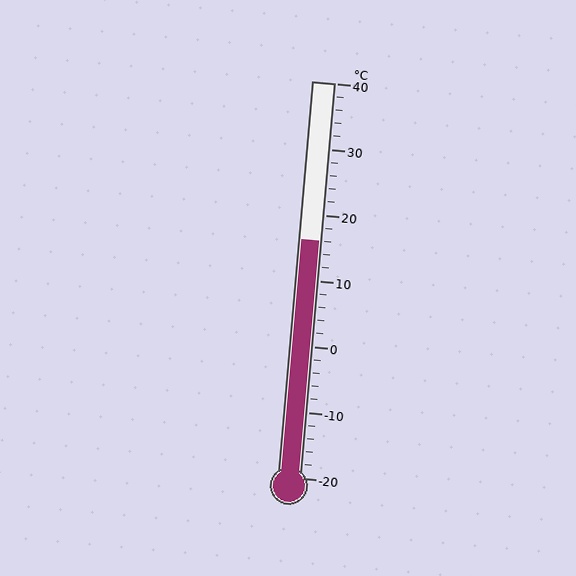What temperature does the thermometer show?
The thermometer shows approximately 16°C.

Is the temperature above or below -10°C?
The temperature is above -10°C.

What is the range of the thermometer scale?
The thermometer scale ranges from -20°C to 40°C.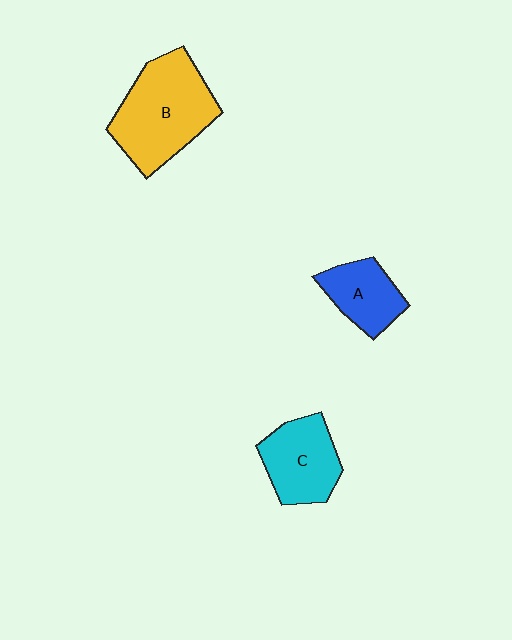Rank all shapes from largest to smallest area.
From largest to smallest: B (yellow), C (cyan), A (blue).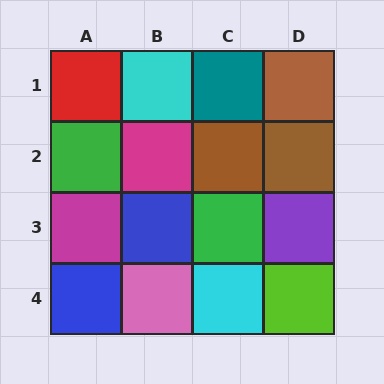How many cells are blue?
2 cells are blue.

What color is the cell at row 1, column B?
Cyan.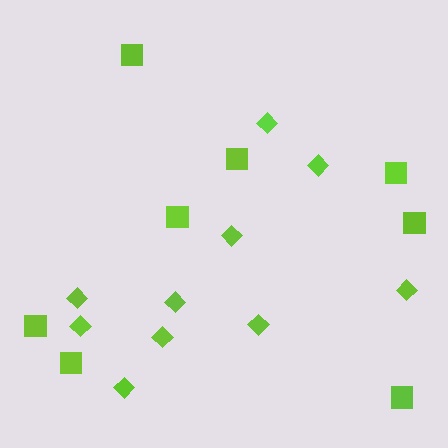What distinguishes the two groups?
There are 2 groups: one group of diamonds (10) and one group of squares (8).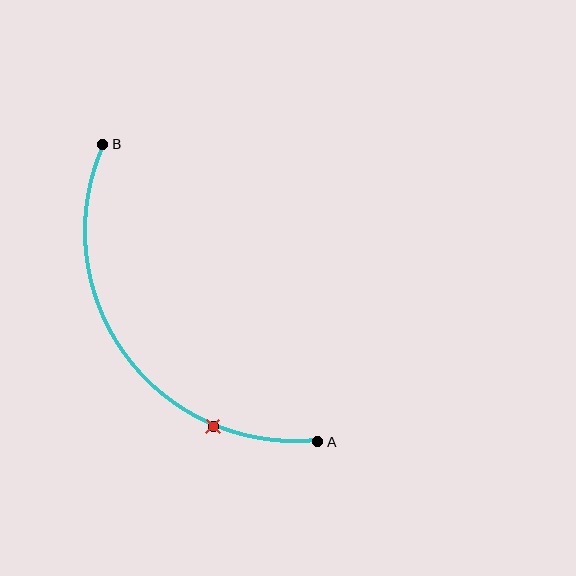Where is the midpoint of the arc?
The arc midpoint is the point on the curve farthest from the straight line joining A and B. It sits below and to the left of that line.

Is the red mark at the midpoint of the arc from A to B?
No. The red mark lies on the arc but is closer to endpoint A. The arc midpoint would be at the point on the curve equidistant along the arc from both A and B.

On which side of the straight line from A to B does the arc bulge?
The arc bulges below and to the left of the straight line connecting A and B.